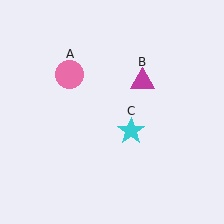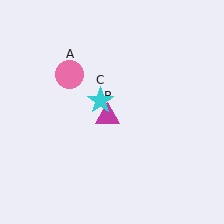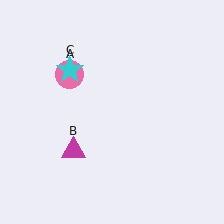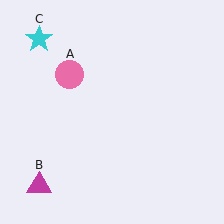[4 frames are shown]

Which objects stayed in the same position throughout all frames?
Pink circle (object A) remained stationary.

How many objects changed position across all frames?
2 objects changed position: magenta triangle (object B), cyan star (object C).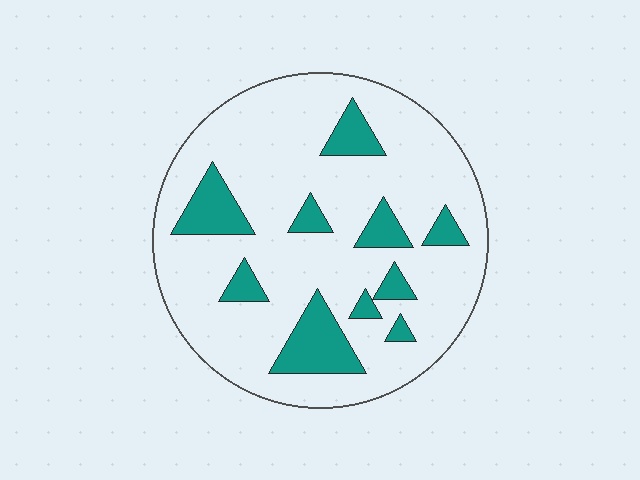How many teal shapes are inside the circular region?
10.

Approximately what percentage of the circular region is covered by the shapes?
Approximately 20%.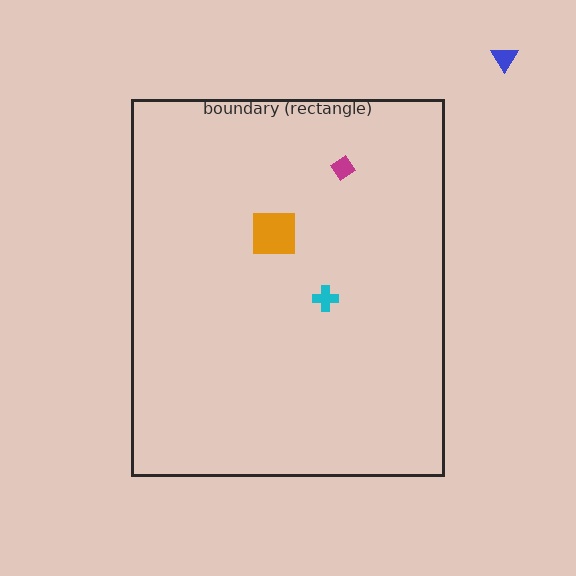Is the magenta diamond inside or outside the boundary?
Inside.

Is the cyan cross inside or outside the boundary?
Inside.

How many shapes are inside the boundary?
3 inside, 1 outside.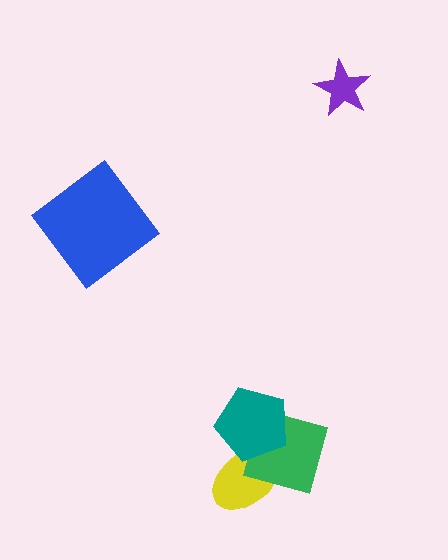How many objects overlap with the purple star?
0 objects overlap with the purple star.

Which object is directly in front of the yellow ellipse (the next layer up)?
The green diamond is directly in front of the yellow ellipse.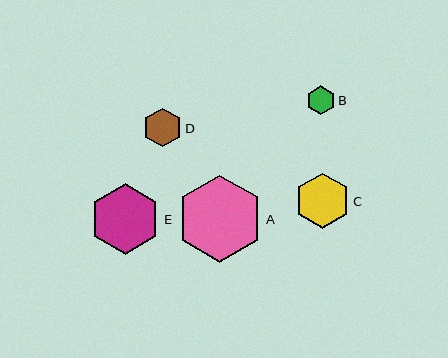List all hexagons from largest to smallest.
From largest to smallest: A, E, C, D, B.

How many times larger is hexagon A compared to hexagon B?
Hexagon A is approximately 3.1 times the size of hexagon B.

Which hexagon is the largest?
Hexagon A is the largest with a size of approximately 87 pixels.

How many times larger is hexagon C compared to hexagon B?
Hexagon C is approximately 1.9 times the size of hexagon B.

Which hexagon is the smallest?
Hexagon B is the smallest with a size of approximately 29 pixels.